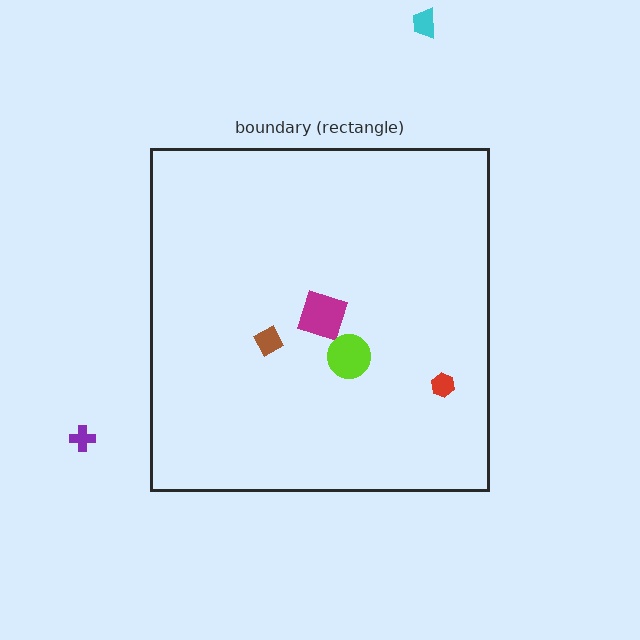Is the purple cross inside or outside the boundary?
Outside.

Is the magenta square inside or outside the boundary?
Inside.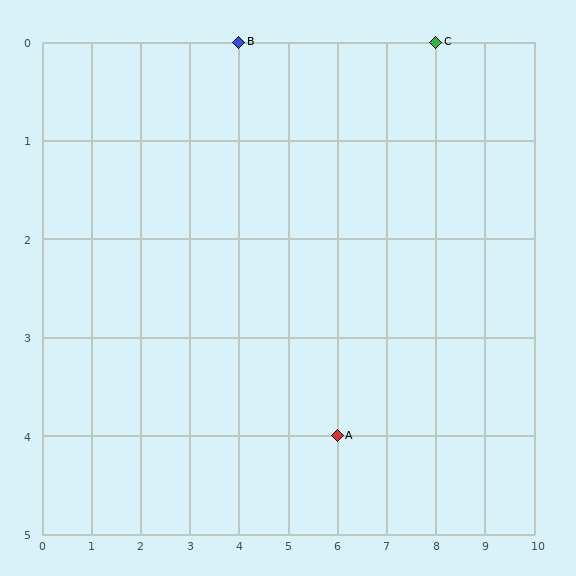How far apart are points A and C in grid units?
Points A and C are 2 columns and 4 rows apart (about 4.5 grid units diagonally).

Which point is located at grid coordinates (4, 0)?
Point B is at (4, 0).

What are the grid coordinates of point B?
Point B is at grid coordinates (4, 0).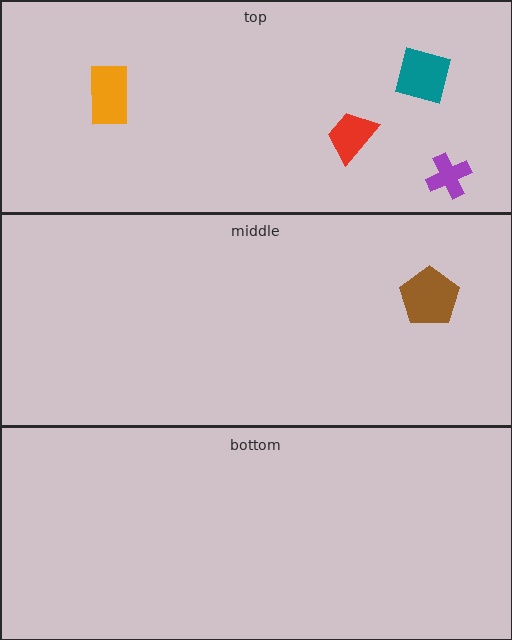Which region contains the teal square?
The top region.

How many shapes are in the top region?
4.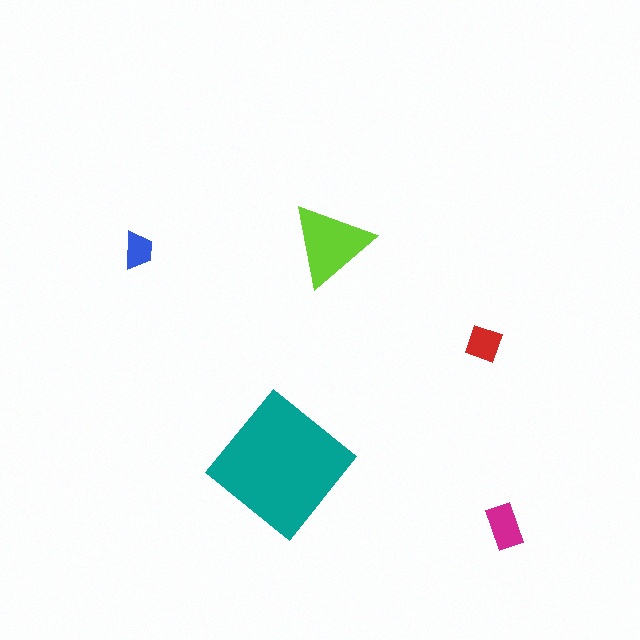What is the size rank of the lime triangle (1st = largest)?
2nd.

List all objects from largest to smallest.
The teal diamond, the lime triangle, the magenta rectangle, the red diamond, the blue trapezoid.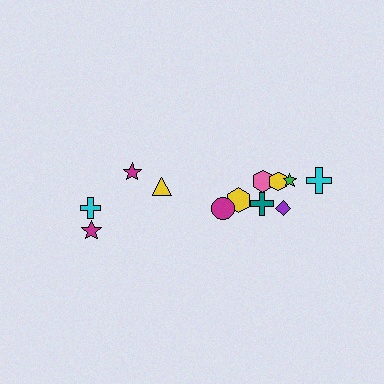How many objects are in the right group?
There are 8 objects.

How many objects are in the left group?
There are 4 objects.